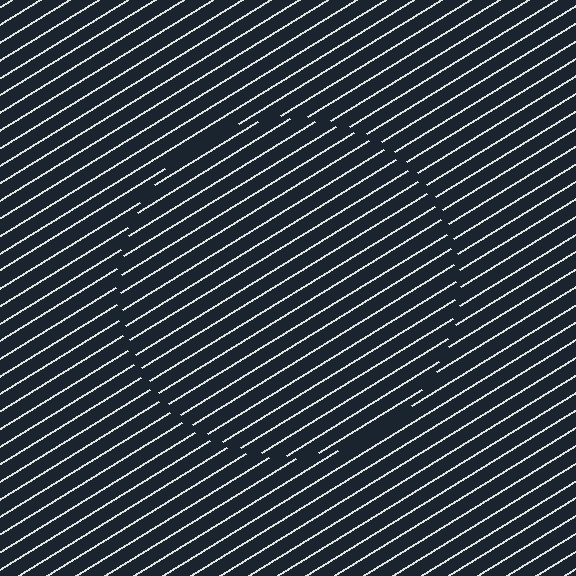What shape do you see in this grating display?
An illusory circle. The interior of the shape contains the same grating, shifted by half a period — the contour is defined by the phase discontinuity where line-ends from the inner and outer gratings abut.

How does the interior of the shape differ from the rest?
The interior of the shape contains the same grating, shifted by half a period — the contour is defined by the phase discontinuity where line-ends from the inner and outer gratings abut.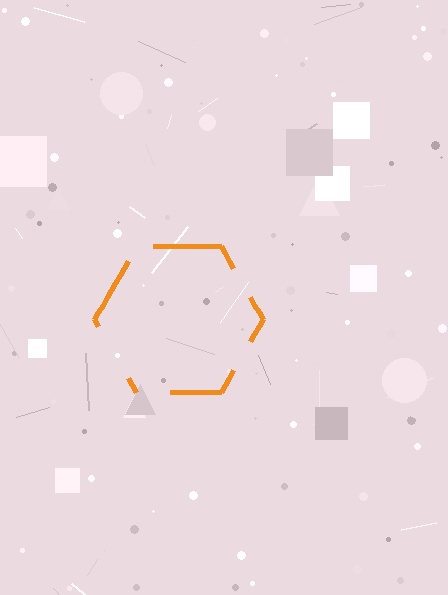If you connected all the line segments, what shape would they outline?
They would outline a hexagon.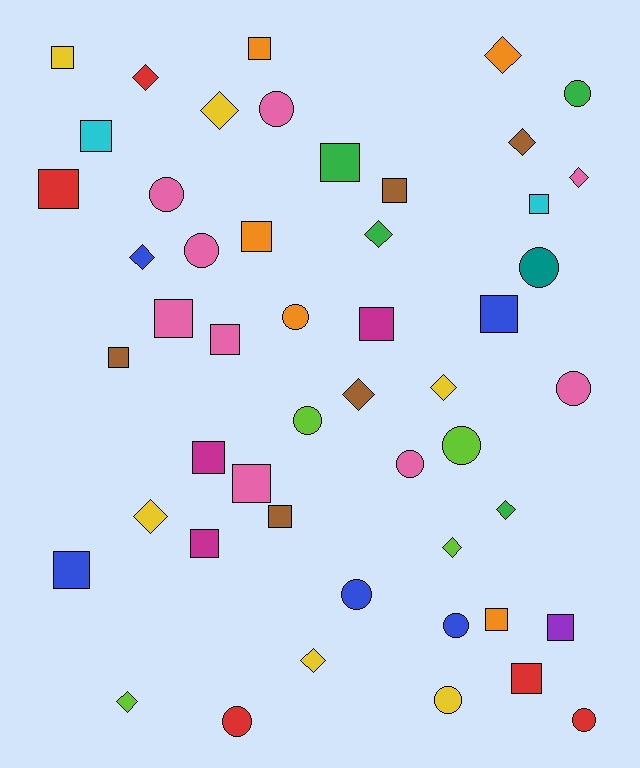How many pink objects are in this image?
There are 9 pink objects.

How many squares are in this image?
There are 21 squares.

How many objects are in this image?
There are 50 objects.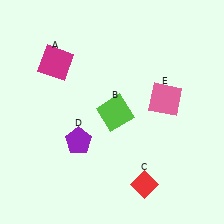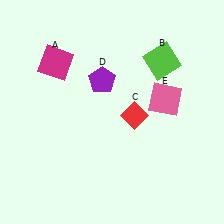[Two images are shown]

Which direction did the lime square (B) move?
The lime square (B) moved up.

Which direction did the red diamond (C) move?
The red diamond (C) moved up.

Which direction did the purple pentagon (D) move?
The purple pentagon (D) moved up.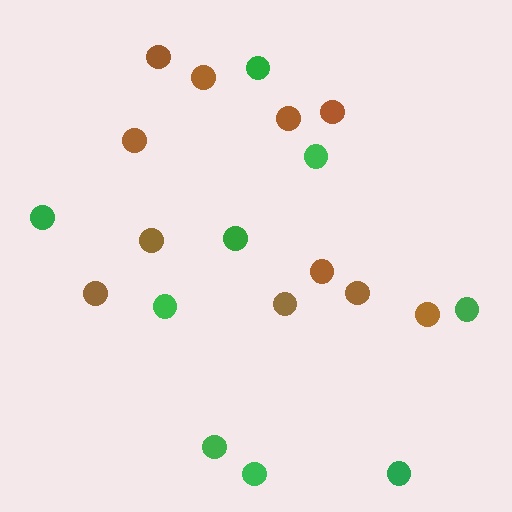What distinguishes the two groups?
There are 2 groups: one group of brown circles (11) and one group of green circles (9).